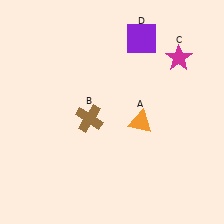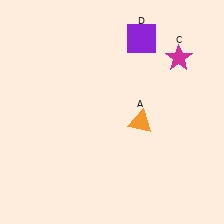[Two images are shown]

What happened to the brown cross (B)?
The brown cross (B) was removed in Image 2. It was in the bottom-left area of Image 1.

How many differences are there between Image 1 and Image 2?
There is 1 difference between the two images.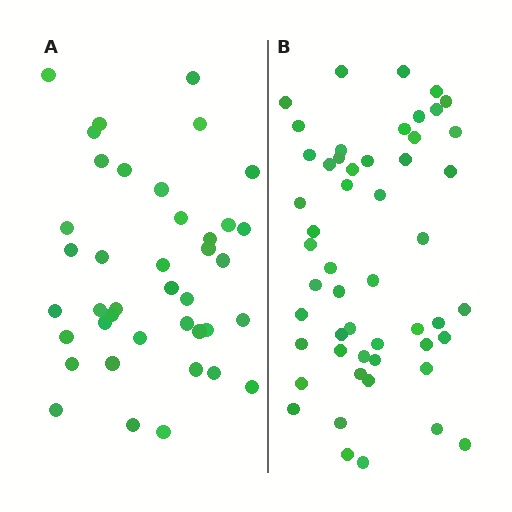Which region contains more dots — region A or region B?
Region B (the right region) has more dots.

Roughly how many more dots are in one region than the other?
Region B has roughly 12 or so more dots than region A.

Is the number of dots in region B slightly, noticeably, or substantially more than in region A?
Region B has noticeably more, but not dramatically so. The ratio is roughly 1.3 to 1.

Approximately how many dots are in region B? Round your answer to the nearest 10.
About 50 dots. (The exact count is 52, which rounds to 50.)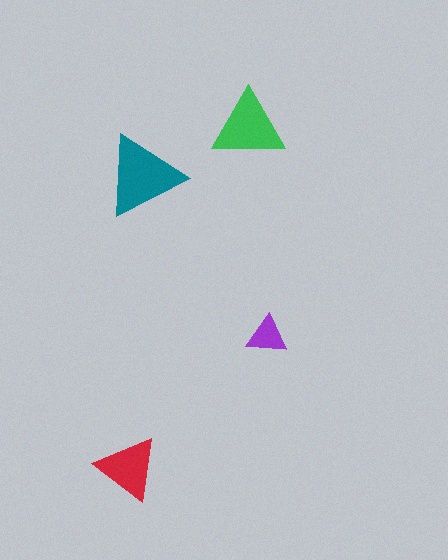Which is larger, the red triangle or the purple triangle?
The red one.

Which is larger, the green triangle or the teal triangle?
The teal one.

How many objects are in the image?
There are 4 objects in the image.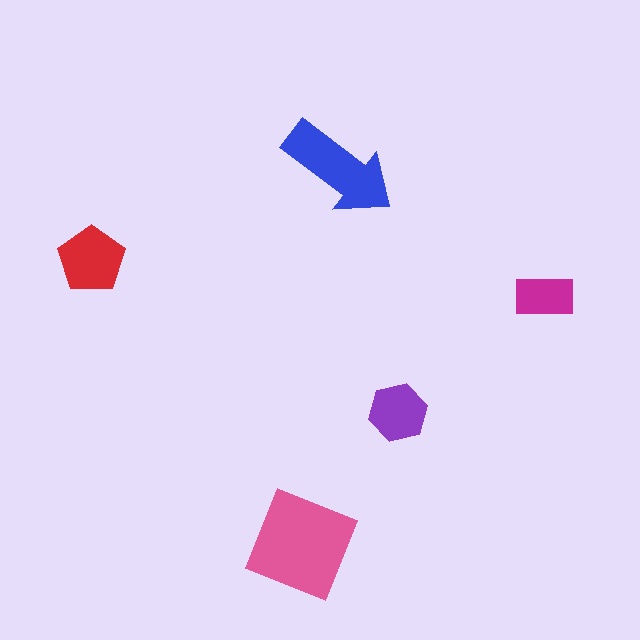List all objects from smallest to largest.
The magenta rectangle, the purple hexagon, the red pentagon, the blue arrow, the pink square.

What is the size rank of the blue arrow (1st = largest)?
2nd.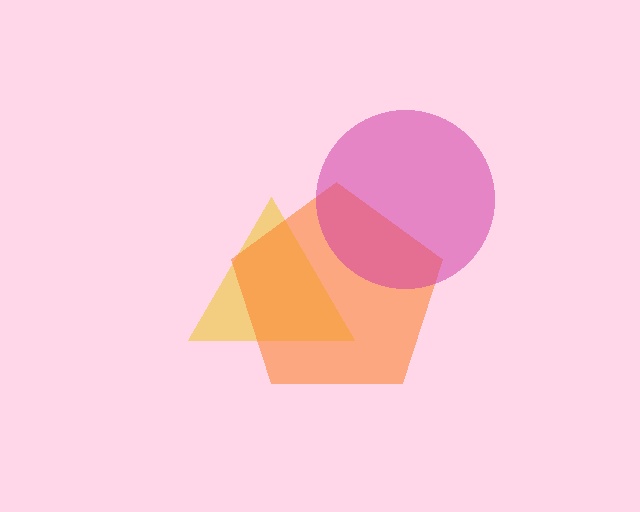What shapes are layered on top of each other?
The layered shapes are: a yellow triangle, an orange pentagon, a magenta circle.